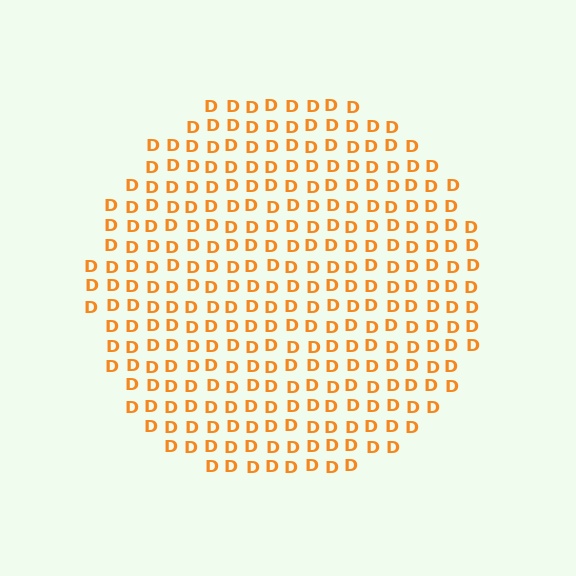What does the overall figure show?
The overall figure shows a circle.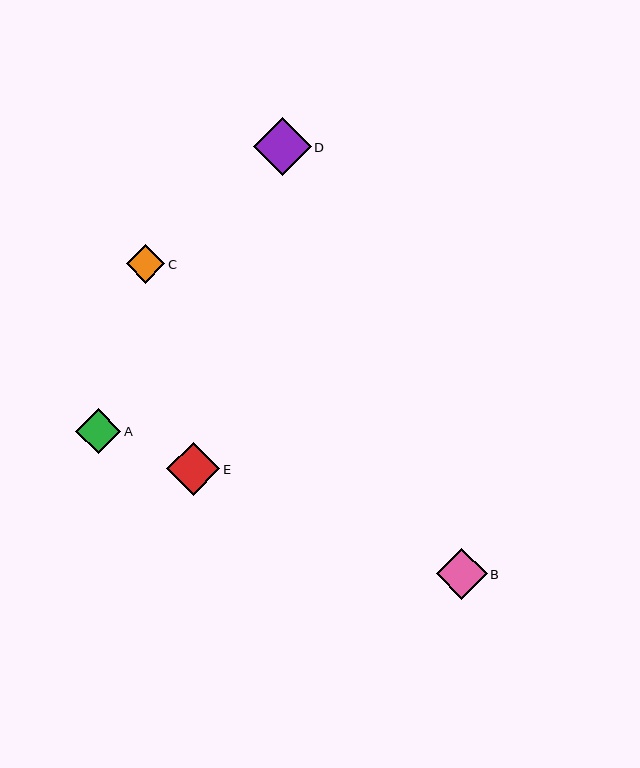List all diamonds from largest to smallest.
From largest to smallest: D, E, B, A, C.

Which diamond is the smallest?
Diamond C is the smallest with a size of approximately 39 pixels.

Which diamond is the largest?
Diamond D is the largest with a size of approximately 58 pixels.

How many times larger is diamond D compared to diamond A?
Diamond D is approximately 1.3 times the size of diamond A.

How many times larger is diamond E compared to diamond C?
Diamond E is approximately 1.4 times the size of diamond C.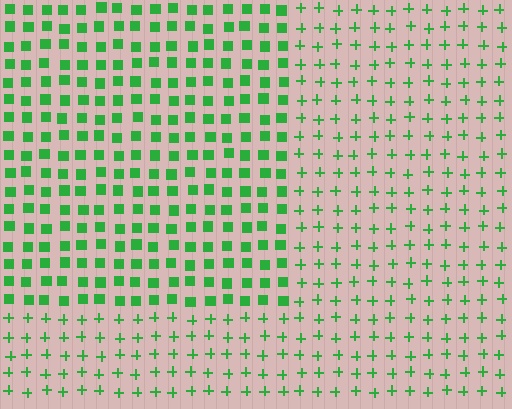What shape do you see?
I see a rectangle.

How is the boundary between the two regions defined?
The boundary is defined by a change in element shape: squares inside vs. plus signs outside. All elements share the same color and spacing.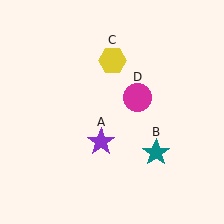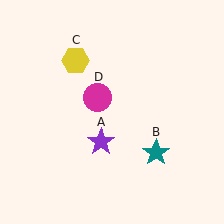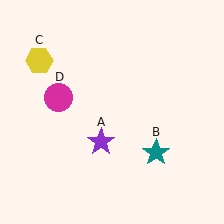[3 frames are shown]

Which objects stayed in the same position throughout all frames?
Purple star (object A) and teal star (object B) remained stationary.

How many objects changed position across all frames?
2 objects changed position: yellow hexagon (object C), magenta circle (object D).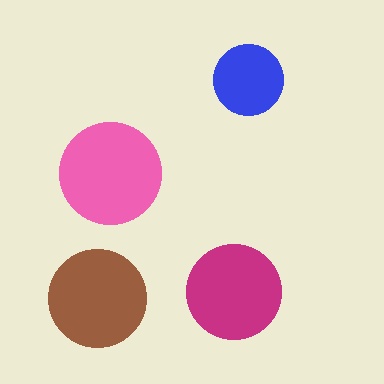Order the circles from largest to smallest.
the pink one, the brown one, the magenta one, the blue one.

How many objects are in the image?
There are 4 objects in the image.